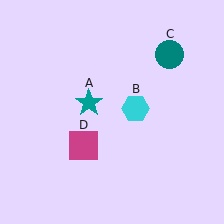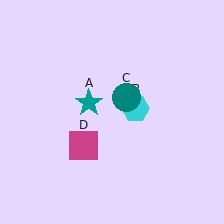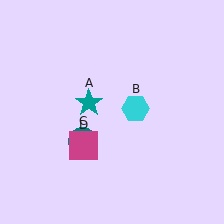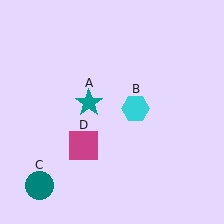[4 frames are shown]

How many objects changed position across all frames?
1 object changed position: teal circle (object C).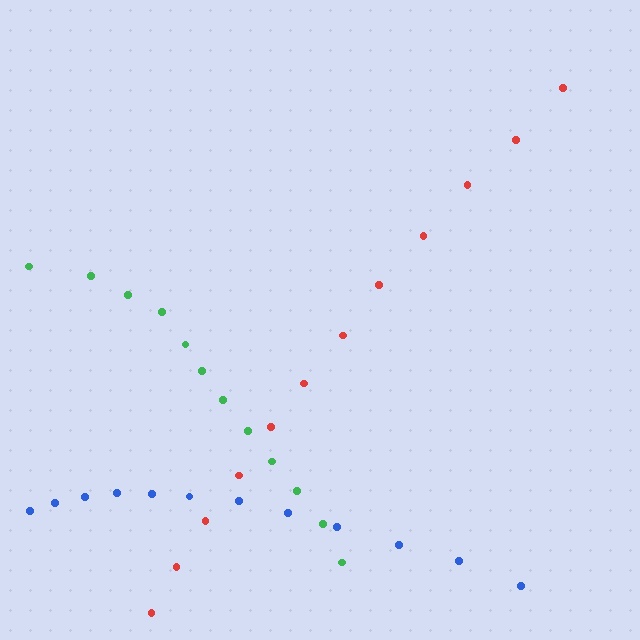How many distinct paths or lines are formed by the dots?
There are 3 distinct paths.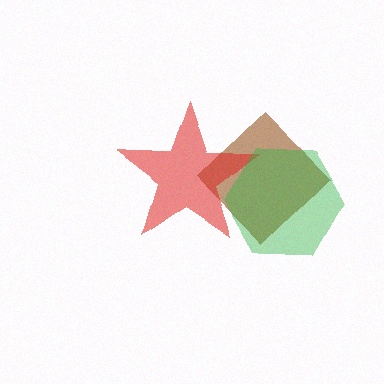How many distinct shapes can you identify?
There are 3 distinct shapes: a brown diamond, a red star, a green hexagon.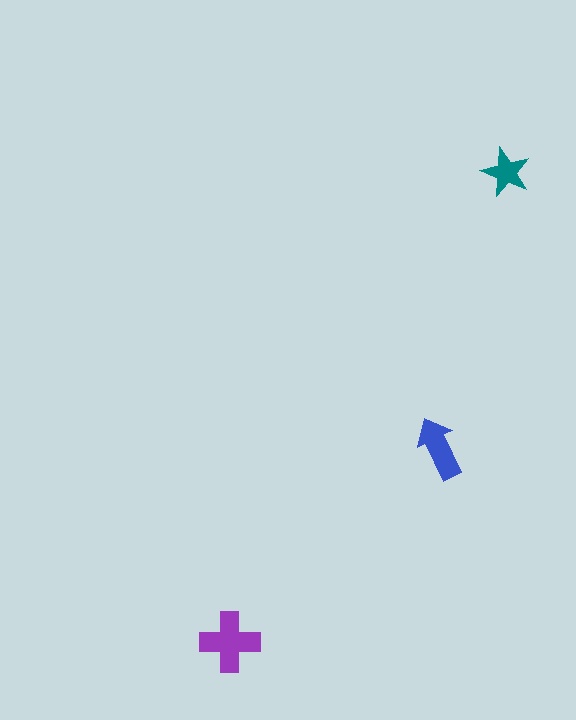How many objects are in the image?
There are 3 objects in the image.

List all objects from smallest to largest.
The teal star, the blue arrow, the purple cross.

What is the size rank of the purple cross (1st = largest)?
1st.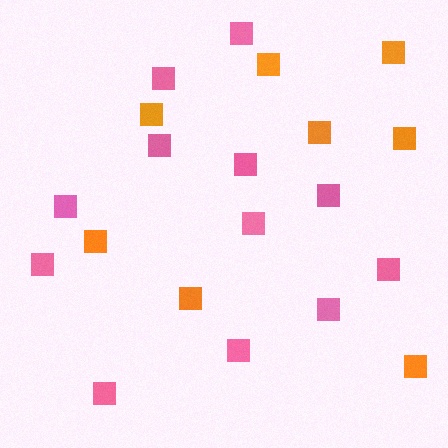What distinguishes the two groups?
There are 2 groups: one group of pink squares (12) and one group of orange squares (8).